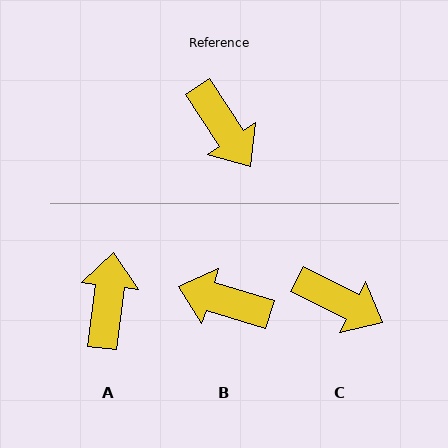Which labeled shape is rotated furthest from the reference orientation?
B, about 140 degrees away.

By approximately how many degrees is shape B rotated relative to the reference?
Approximately 140 degrees clockwise.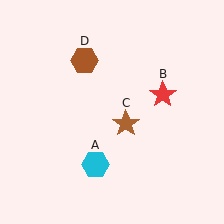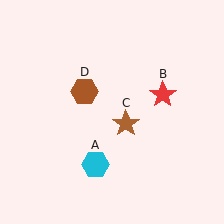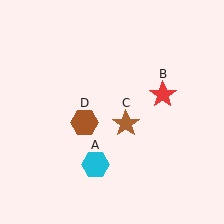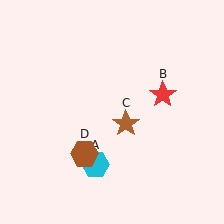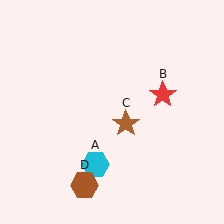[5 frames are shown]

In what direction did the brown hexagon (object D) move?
The brown hexagon (object D) moved down.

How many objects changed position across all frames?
1 object changed position: brown hexagon (object D).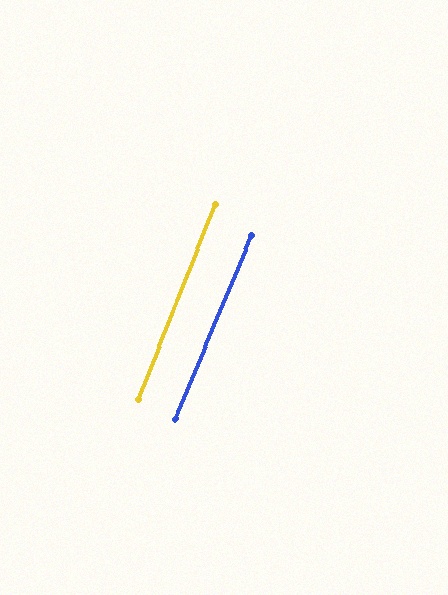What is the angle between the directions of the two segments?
Approximately 1 degree.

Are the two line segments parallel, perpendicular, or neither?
Parallel — their directions differ by only 1.0°.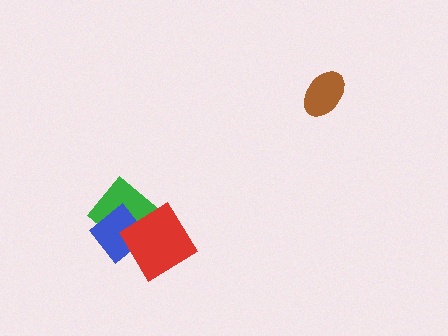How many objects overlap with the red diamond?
2 objects overlap with the red diamond.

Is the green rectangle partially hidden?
Yes, it is partially covered by another shape.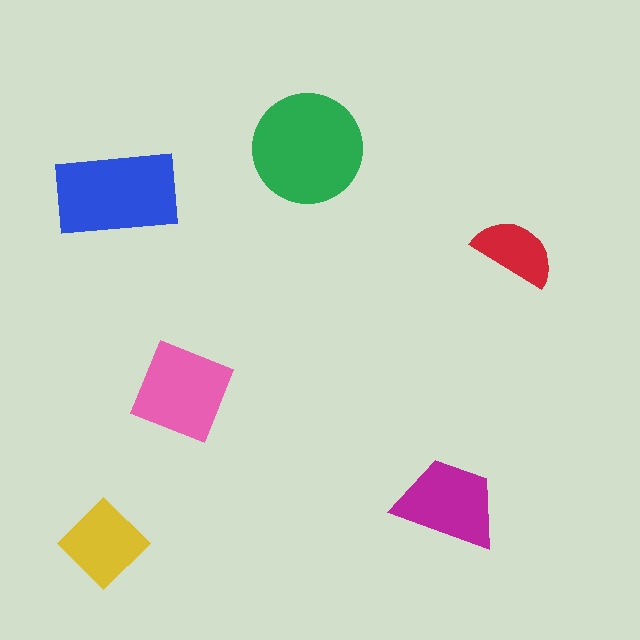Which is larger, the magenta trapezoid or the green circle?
The green circle.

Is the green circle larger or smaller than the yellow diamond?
Larger.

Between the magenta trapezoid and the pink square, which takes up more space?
The pink square.